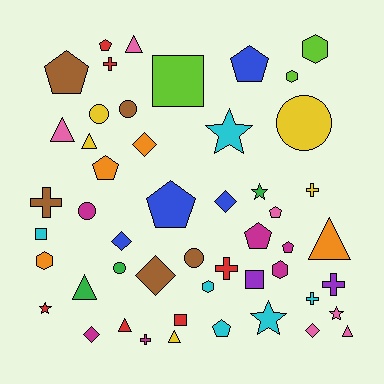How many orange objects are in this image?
There are 4 orange objects.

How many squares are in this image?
There are 4 squares.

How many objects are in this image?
There are 50 objects.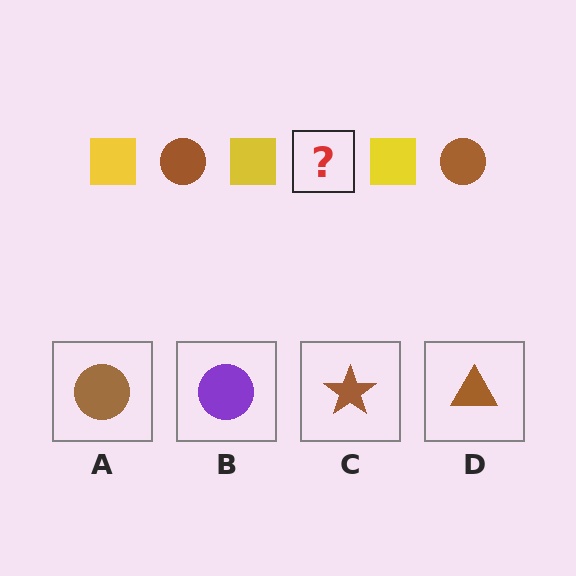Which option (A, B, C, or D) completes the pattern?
A.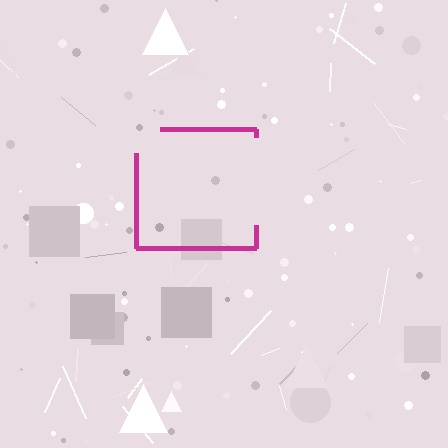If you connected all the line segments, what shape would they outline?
They would outline a square.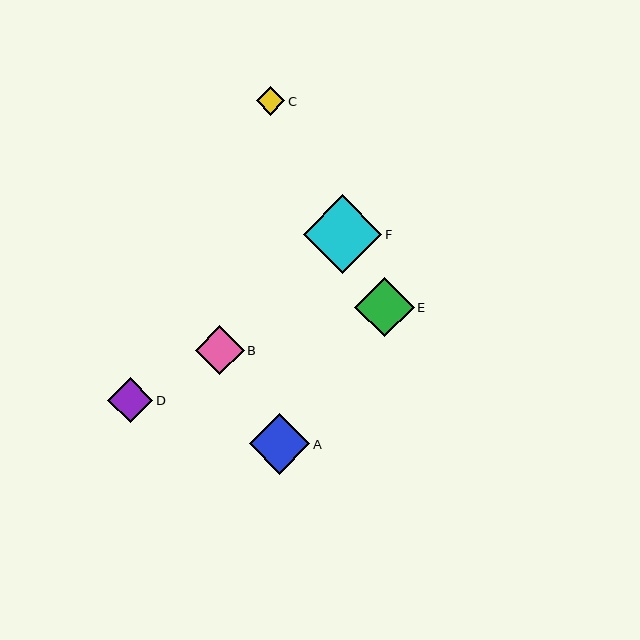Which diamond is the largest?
Diamond F is the largest with a size of approximately 79 pixels.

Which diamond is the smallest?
Diamond C is the smallest with a size of approximately 29 pixels.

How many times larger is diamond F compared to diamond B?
Diamond F is approximately 1.6 times the size of diamond B.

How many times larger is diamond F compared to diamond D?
Diamond F is approximately 1.7 times the size of diamond D.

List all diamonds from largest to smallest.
From largest to smallest: F, A, E, B, D, C.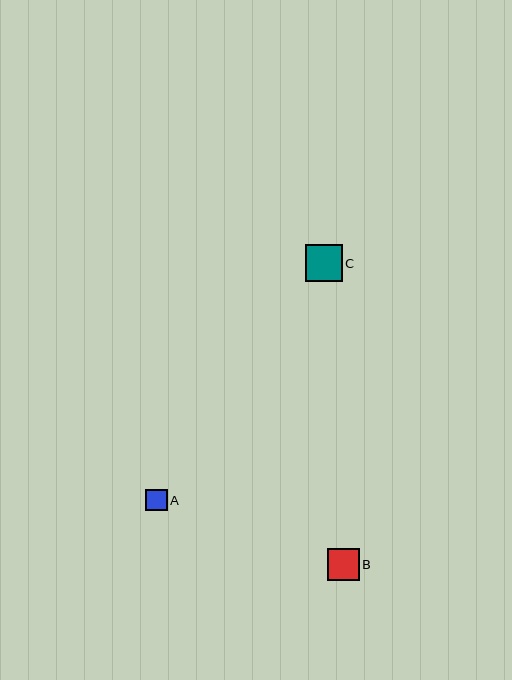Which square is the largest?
Square C is the largest with a size of approximately 37 pixels.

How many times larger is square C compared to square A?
Square C is approximately 1.7 times the size of square A.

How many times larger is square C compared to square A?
Square C is approximately 1.7 times the size of square A.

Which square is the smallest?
Square A is the smallest with a size of approximately 22 pixels.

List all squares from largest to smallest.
From largest to smallest: C, B, A.